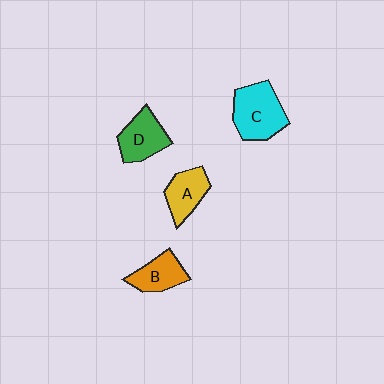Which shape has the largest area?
Shape C (cyan).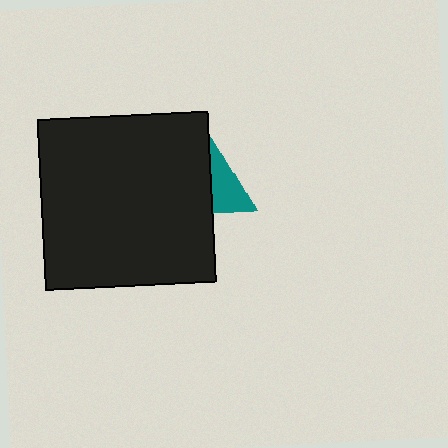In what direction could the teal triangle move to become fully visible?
The teal triangle could move right. That would shift it out from behind the black square entirely.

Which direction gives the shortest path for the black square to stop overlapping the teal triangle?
Moving left gives the shortest separation.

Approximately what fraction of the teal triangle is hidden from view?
Roughly 66% of the teal triangle is hidden behind the black square.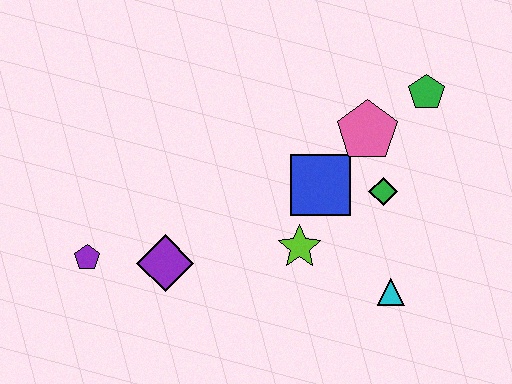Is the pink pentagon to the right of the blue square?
Yes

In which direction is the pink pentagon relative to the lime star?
The pink pentagon is above the lime star.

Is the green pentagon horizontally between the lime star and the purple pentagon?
No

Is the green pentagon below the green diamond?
No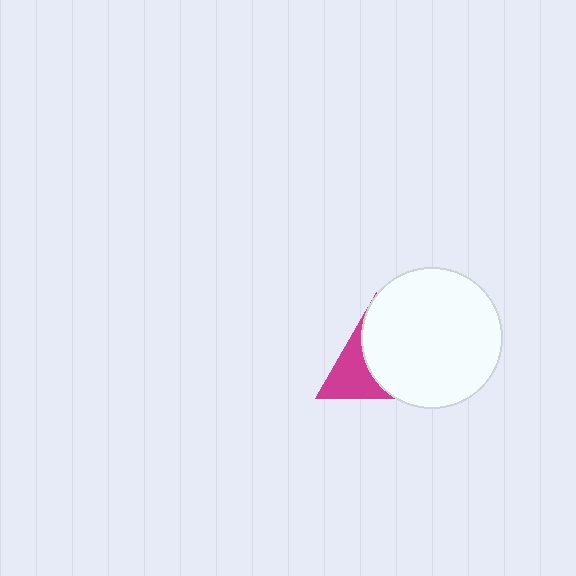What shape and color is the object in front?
The object in front is a white circle.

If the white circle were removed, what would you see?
You would see the complete magenta triangle.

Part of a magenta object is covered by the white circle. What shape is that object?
It is a triangle.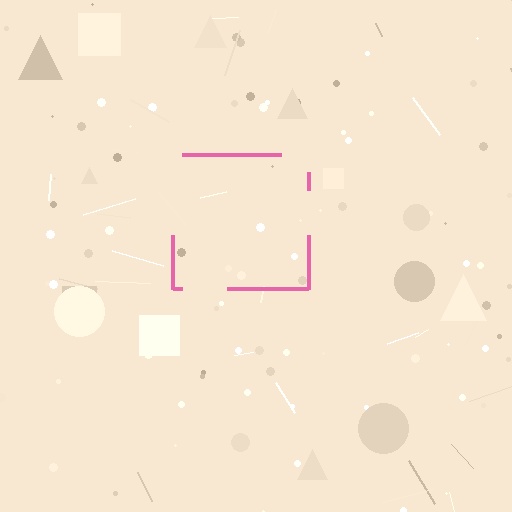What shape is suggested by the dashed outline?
The dashed outline suggests a square.